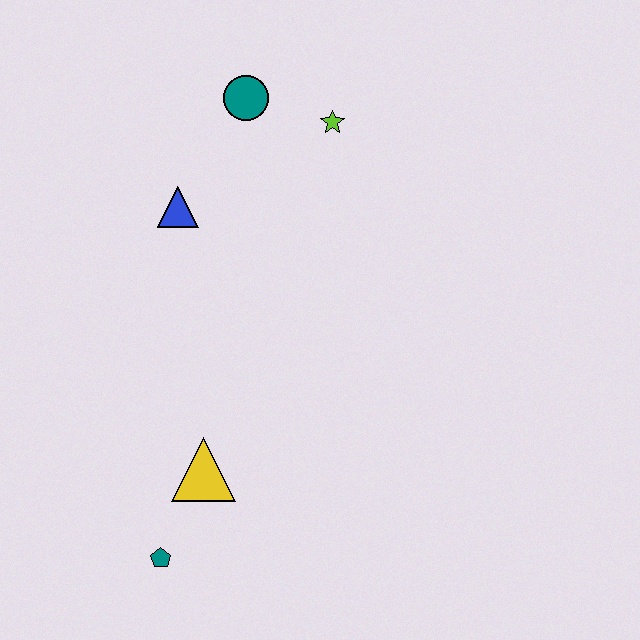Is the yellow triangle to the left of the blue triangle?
No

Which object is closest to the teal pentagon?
The yellow triangle is closest to the teal pentagon.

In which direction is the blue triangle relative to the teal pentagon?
The blue triangle is above the teal pentagon.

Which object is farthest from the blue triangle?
The teal pentagon is farthest from the blue triangle.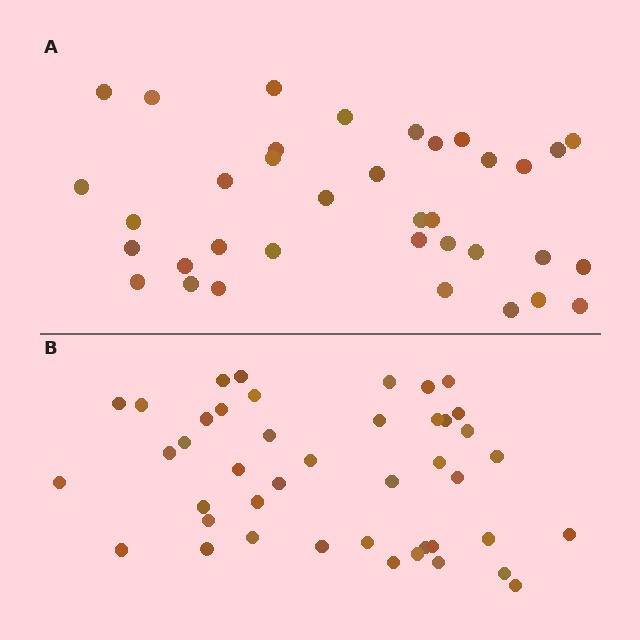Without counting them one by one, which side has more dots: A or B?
Region B (the bottom region) has more dots.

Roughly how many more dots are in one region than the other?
Region B has roughly 8 or so more dots than region A.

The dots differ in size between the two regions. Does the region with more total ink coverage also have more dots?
No. Region A has more total ink coverage because its dots are larger, but region B actually contains more individual dots. Total area can be misleading — the number of items is what matters here.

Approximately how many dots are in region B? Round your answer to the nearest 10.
About 40 dots. (The exact count is 43, which rounds to 40.)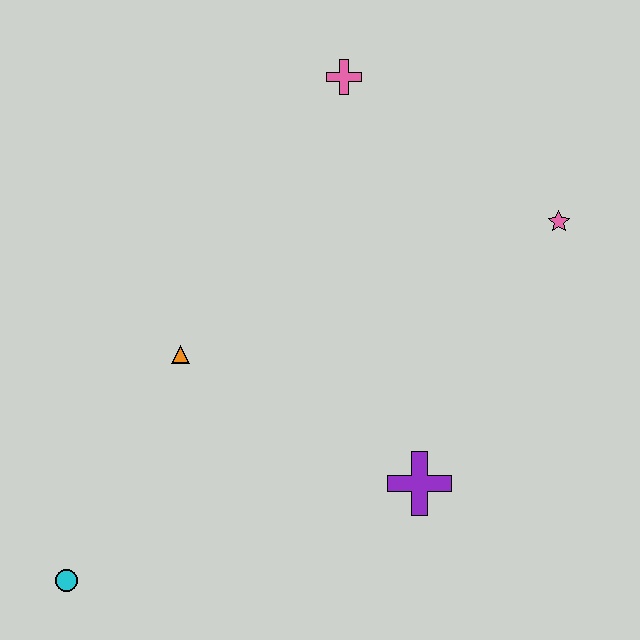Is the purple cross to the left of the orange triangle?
No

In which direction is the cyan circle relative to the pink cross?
The cyan circle is below the pink cross.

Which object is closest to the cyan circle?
The orange triangle is closest to the cyan circle.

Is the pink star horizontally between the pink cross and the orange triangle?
No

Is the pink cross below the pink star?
No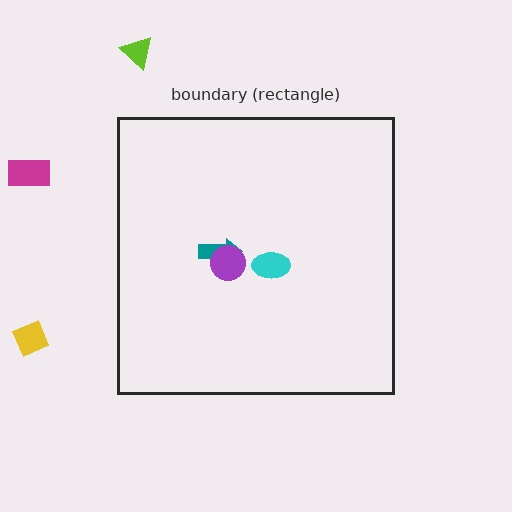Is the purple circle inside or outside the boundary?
Inside.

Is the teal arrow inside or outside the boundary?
Inside.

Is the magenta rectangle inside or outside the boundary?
Outside.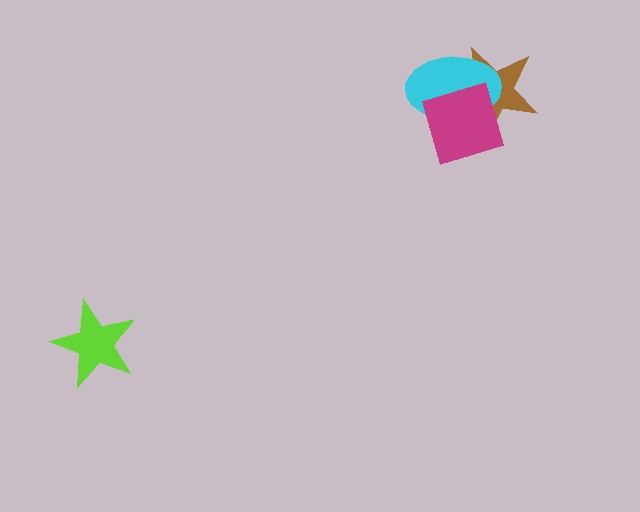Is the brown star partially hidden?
Yes, it is partially covered by another shape.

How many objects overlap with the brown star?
2 objects overlap with the brown star.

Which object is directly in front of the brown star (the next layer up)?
The cyan ellipse is directly in front of the brown star.